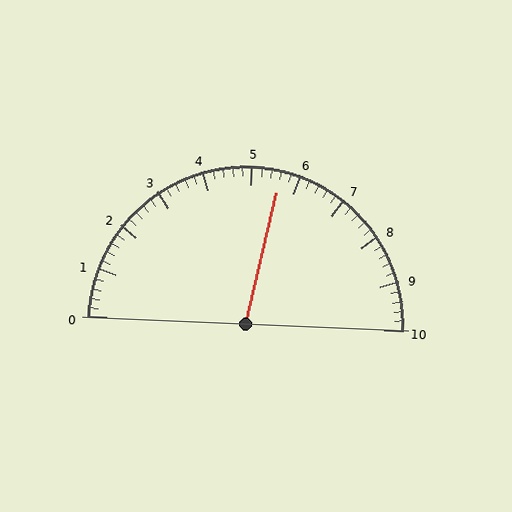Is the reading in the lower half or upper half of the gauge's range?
The reading is in the upper half of the range (0 to 10).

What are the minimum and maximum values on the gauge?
The gauge ranges from 0 to 10.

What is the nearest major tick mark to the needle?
The nearest major tick mark is 6.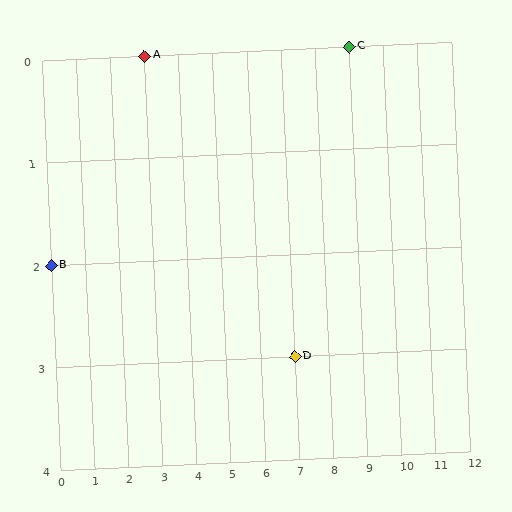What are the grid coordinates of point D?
Point D is at grid coordinates (7, 3).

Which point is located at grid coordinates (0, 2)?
Point B is at (0, 2).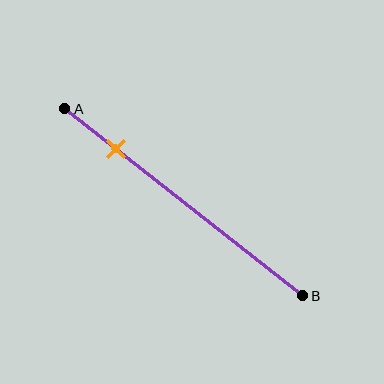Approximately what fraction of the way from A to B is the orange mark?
The orange mark is approximately 20% of the way from A to B.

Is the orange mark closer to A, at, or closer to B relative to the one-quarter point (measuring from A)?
The orange mark is closer to point A than the one-quarter point of segment AB.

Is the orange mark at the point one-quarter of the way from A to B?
No, the mark is at about 20% from A, not at the 25% one-quarter point.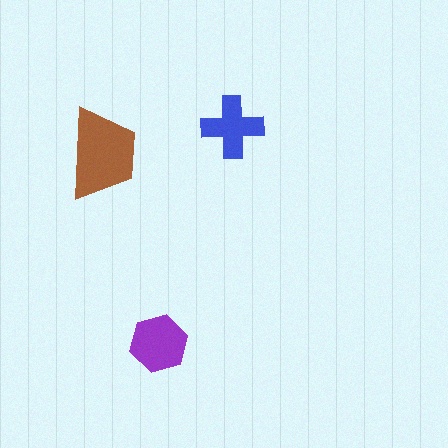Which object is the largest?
The brown trapezoid.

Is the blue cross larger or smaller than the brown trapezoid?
Smaller.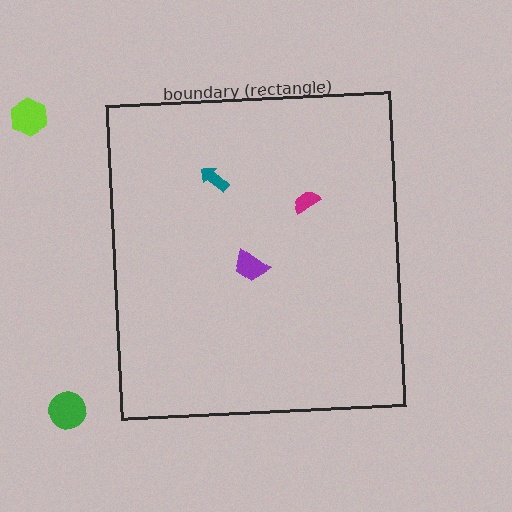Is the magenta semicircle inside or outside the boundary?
Inside.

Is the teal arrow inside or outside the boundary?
Inside.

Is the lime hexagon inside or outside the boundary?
Outside.